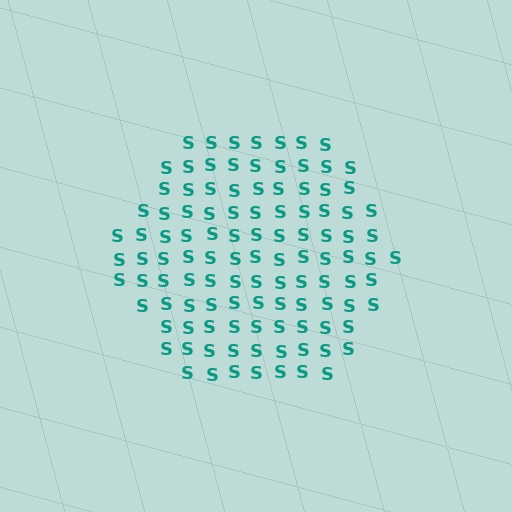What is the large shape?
The large shape is a hexagon.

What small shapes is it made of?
It is made of small letter S's.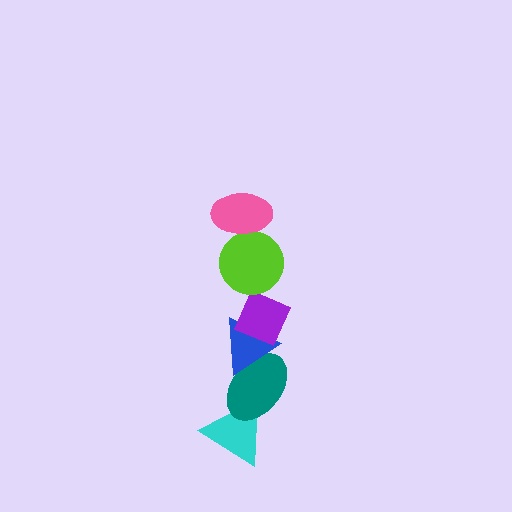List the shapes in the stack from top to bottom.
From top to bottom: the pink ellipse, the lime circle, the purple diamond, the blue triangle, the teal ellipse, the cyan triangle.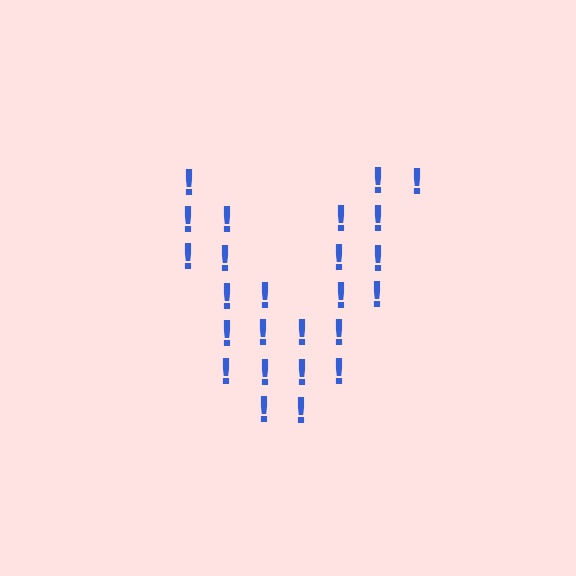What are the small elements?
The small elements are exclamation marks.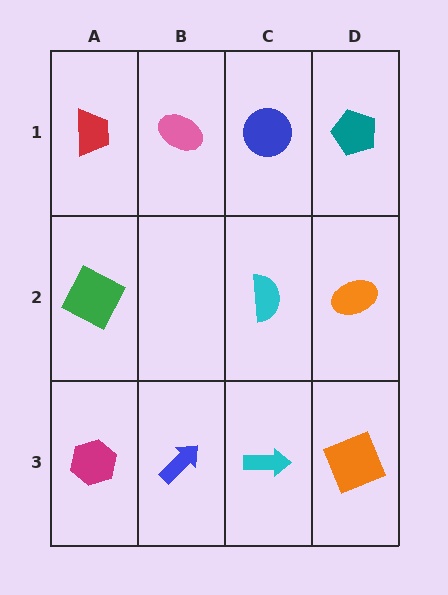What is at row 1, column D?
A teal pentagon.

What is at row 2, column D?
An orange ellipse.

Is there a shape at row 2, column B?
No, that cell is empty.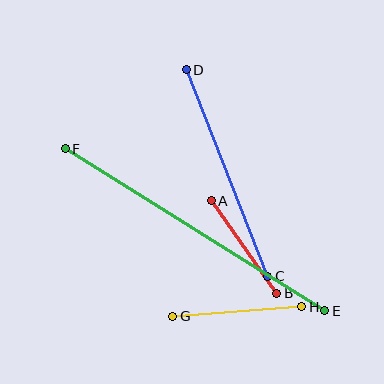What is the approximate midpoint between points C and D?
The midpoint is at approximately (227, 173) pixels.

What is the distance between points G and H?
The distance is approximately 130 pixels.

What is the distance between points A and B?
The distance is approximately 113 pixels.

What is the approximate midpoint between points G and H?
The midpoint is at approximately (237, 312) pixels.